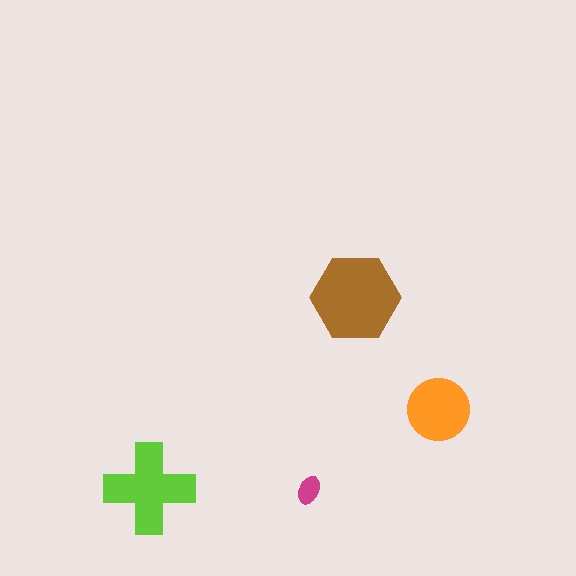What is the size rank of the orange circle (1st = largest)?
3rd.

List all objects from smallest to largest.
The magenta ellipse, the orange circle, the lime cross, the brown hexagon.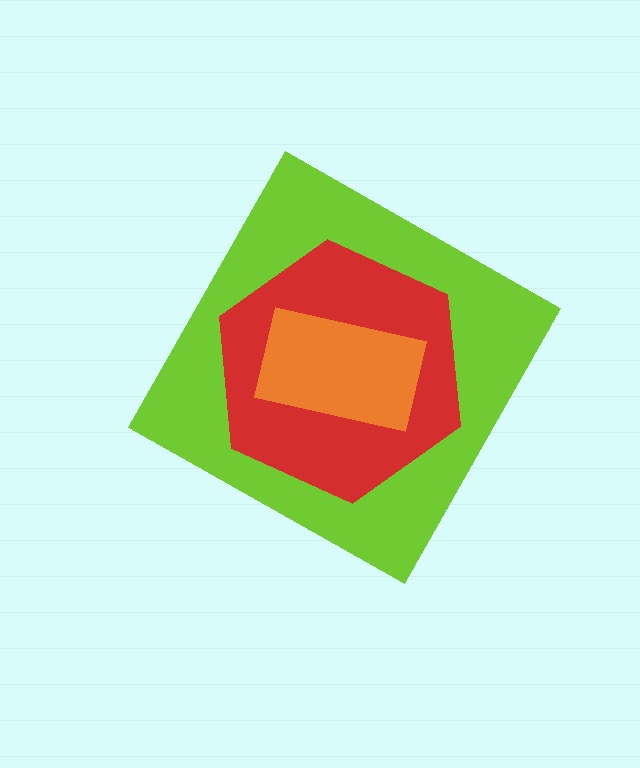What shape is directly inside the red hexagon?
The orange rectangle.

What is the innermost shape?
The orange rectangle.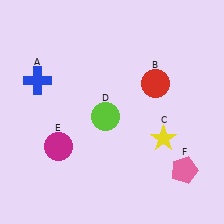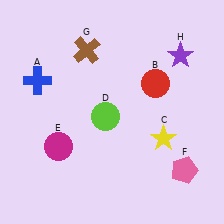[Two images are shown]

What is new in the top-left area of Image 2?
A brown cross (G) was added in the top-left area of Image 2.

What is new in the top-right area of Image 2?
A purple star (H) was added in the top-right area of Image 2.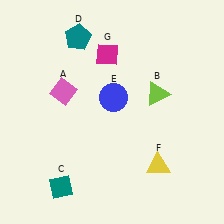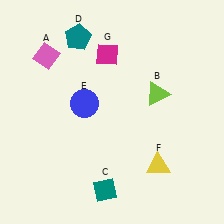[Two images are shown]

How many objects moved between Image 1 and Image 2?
3 objects moved between the two images.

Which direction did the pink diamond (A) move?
The pink diamond (A) moved up.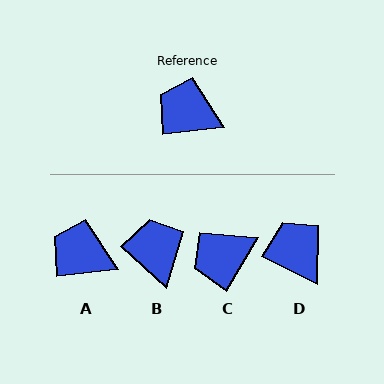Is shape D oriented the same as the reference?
No, it is off by about 34 degrees.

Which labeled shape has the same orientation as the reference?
A.